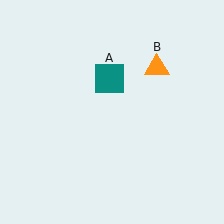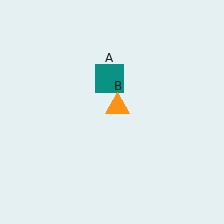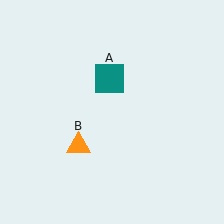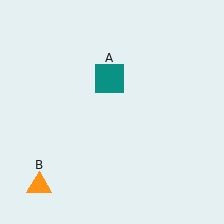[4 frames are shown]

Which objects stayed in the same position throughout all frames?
Teal square (object A) remained stationary.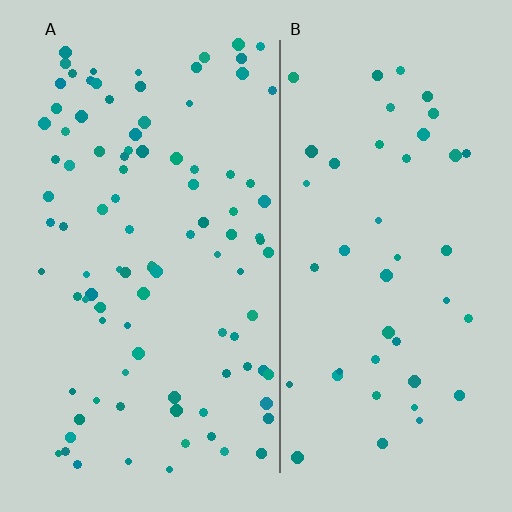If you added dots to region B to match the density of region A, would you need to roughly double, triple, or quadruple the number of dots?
Approximately double.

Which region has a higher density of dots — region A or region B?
A (the left).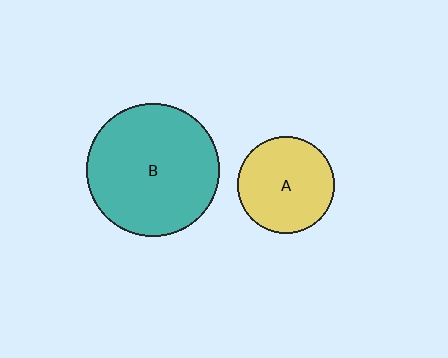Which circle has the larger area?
Circle B (teal).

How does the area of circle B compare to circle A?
Approximately 1.9 times.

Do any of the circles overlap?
No, none of the circles overlap.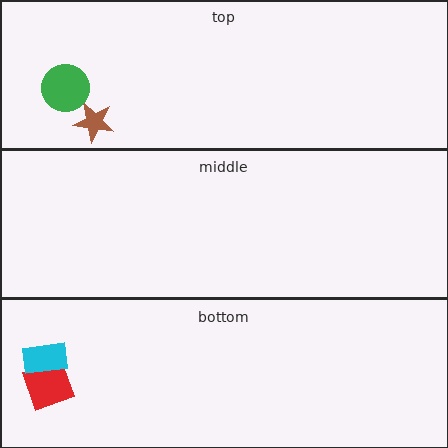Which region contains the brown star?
The top region.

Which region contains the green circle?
The top region.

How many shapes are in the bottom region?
2.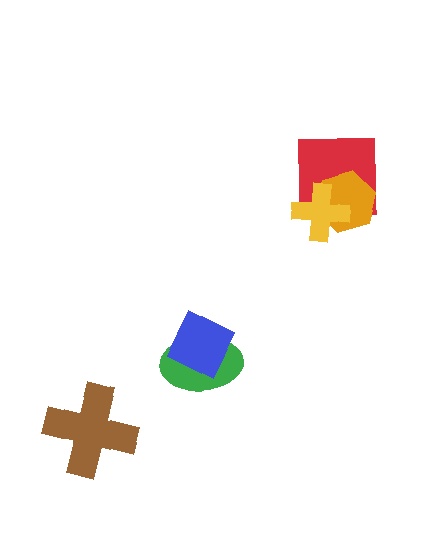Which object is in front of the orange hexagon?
The yellow cross is in front of the orange hexagon.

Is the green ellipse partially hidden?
Yes, it is partially covered by another shape.